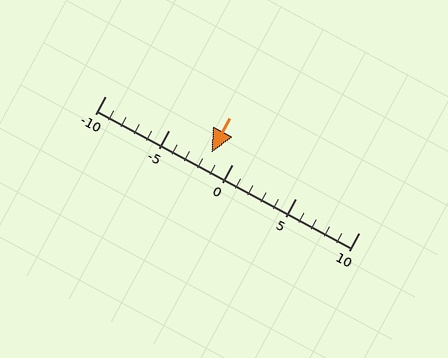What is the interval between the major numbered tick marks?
The major tick marks are spaced 5 units apart.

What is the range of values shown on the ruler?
The ruler shows values from -10 to 10.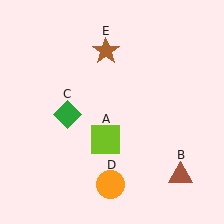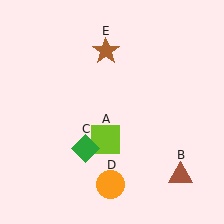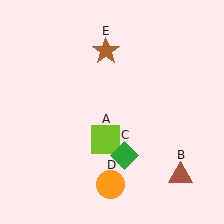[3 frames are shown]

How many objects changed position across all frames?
1 object changed position: green diamond (object C).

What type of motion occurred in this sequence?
The green diamond (object C) rotated counterclockwise around the center of the scene.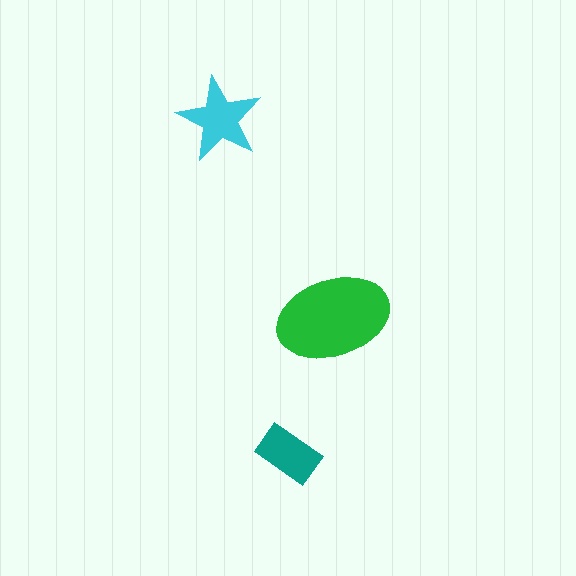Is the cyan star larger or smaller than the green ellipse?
Smaller.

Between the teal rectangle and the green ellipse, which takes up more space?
The green ellipse.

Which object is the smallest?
The teal rectangle.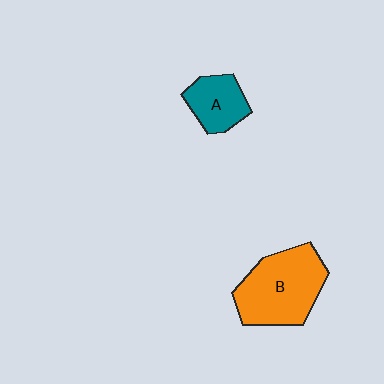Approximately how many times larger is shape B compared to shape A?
Approximately 2.0 times.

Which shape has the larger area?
Shape B (orange).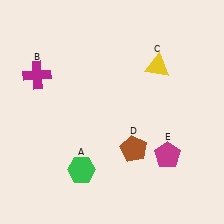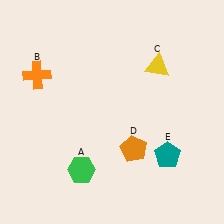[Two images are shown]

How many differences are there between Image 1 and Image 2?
There are 3 differences between the two images.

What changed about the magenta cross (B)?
In Image 1, B is magenta. In Image 2, it changed to orange.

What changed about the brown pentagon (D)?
In Image 1, D is brown. In Image 2, it changed to orange.